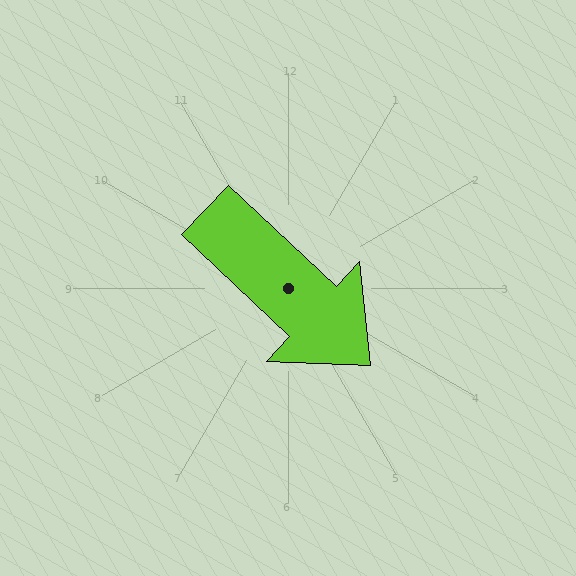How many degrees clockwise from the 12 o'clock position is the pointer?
Approximately 133 degrees.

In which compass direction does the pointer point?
Southeast.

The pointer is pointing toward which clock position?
Roughly 4 o'clock.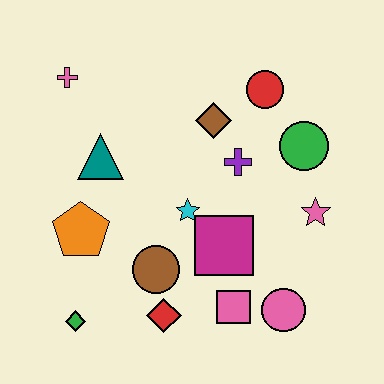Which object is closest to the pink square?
The pink circle is closest to the pink square.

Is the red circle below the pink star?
No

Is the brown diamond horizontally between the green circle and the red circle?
No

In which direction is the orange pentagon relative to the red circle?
The orange pentagon is to the left of the red circle.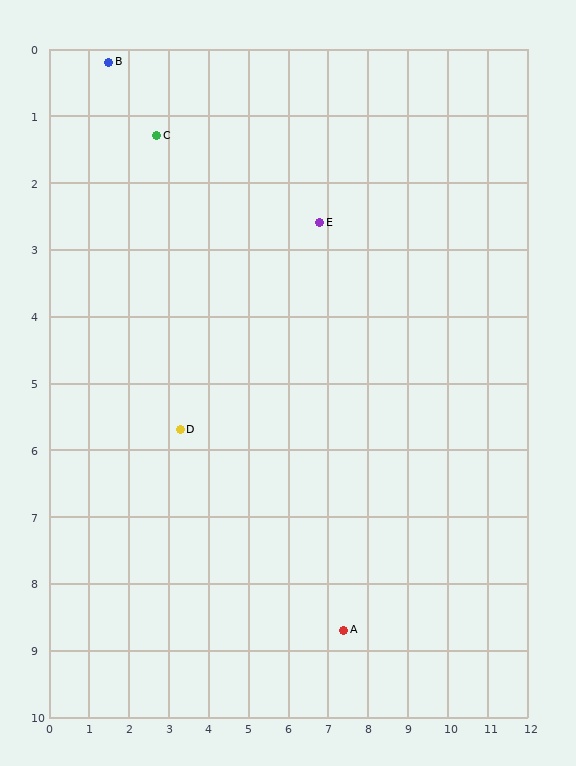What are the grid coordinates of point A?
Point A is at approximately (7.4, 8.7).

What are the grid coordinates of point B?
Point B is at approximately (1.5, 0.2).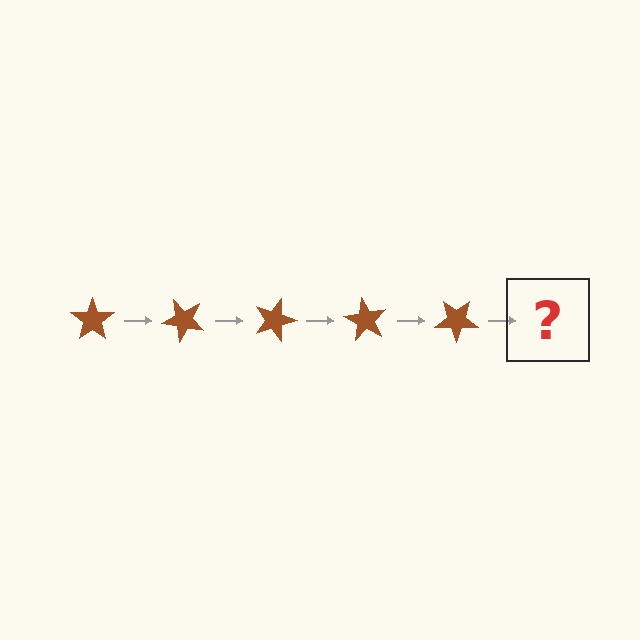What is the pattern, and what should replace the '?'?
The pattern is that the star rotates 45 degrees each step. The '?' should be a brown star rotated 225 degrees.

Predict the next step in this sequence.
The next step is a brown star rotated 225 degrees.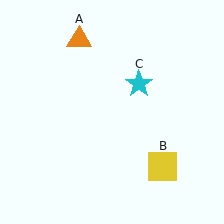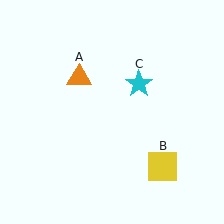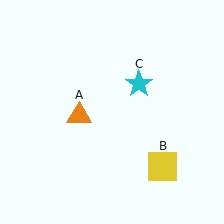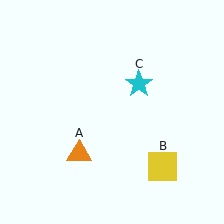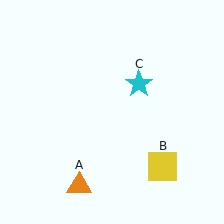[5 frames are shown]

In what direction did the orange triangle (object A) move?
The orange triangle (object A) moved down.